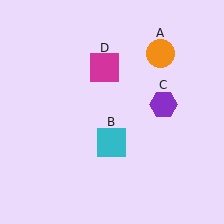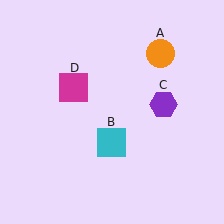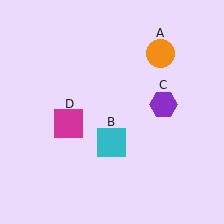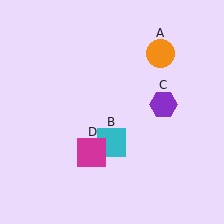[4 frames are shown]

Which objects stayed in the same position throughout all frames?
Orange circle (object A) and cyan square (object B) and purple hexagon (object C) remained stationary.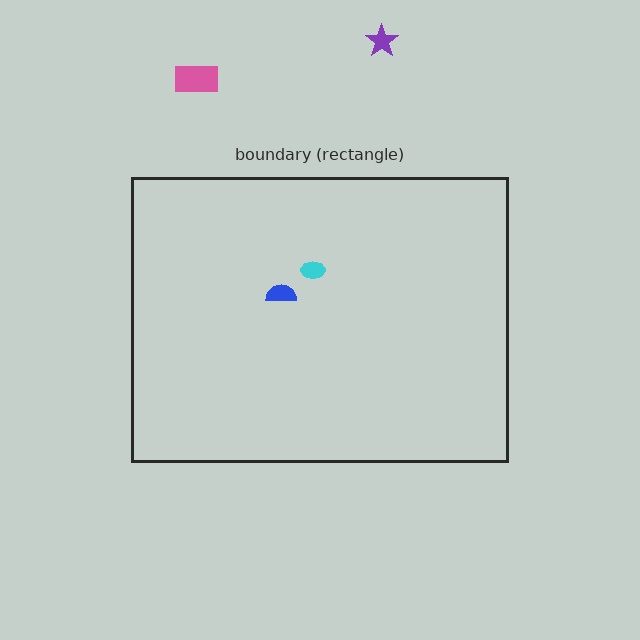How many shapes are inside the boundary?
2 inside, 2 outside.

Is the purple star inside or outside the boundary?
Outside.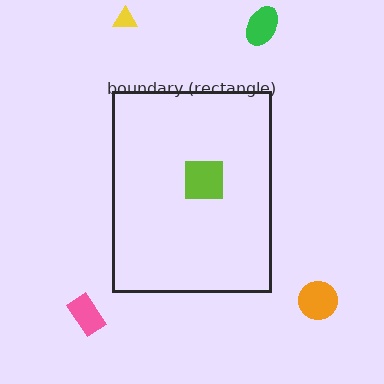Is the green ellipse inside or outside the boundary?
Outside.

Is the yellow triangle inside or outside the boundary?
Outside.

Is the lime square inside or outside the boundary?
Inside.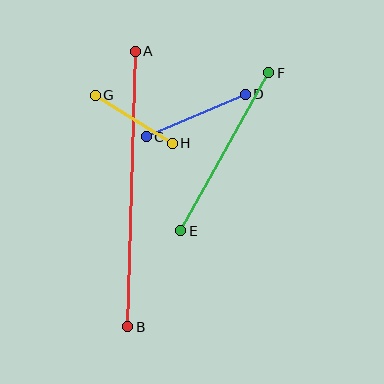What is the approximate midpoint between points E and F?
The midpoint is at approximately (225, 152) pixels.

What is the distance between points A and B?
The distance is approximately 276 pixels.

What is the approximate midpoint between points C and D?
The midpoint is at approximately (196, 115) pixels.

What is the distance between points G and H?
The distance is approximately 91 pixels.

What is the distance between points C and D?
The distance is approximately 108 pixels.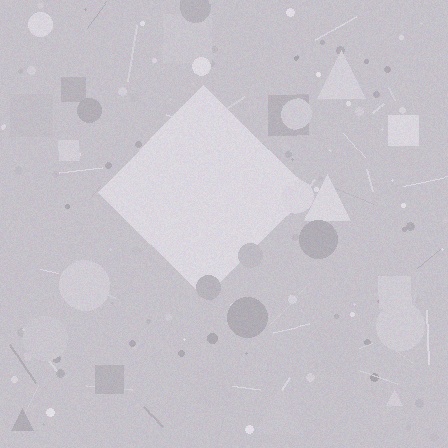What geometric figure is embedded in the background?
A diamond is embedded in the background.